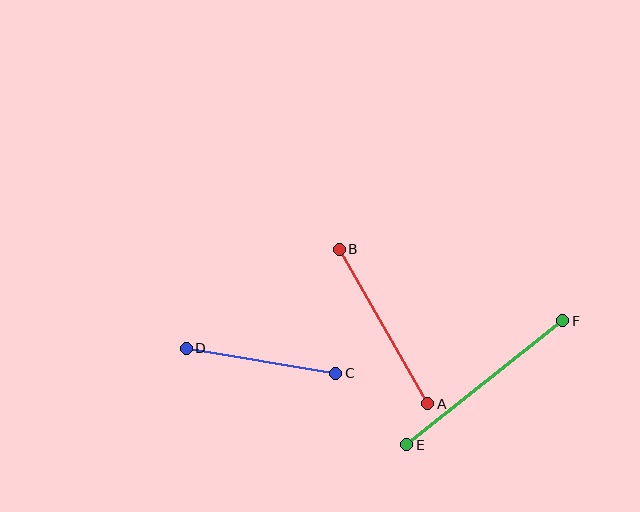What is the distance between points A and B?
The distance is approximately 178 pixels.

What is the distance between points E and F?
The distance is approximately 199 pixels.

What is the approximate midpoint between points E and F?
The midpoint is at approximately (485, 383) pixels.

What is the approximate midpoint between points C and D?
The midpoint is at approximately (261, 361) pixels.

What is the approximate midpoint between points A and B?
The midpoint is at approximately (383, 326) pixels.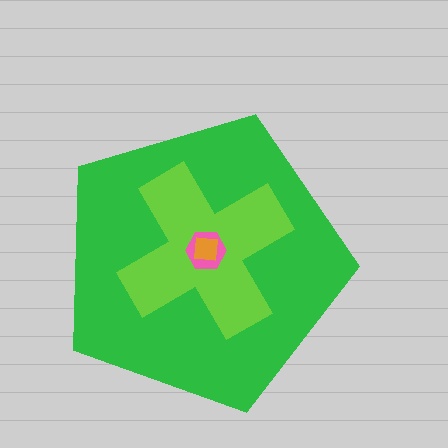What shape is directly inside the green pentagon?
The lime cross.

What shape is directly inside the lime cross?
The pink hexagon.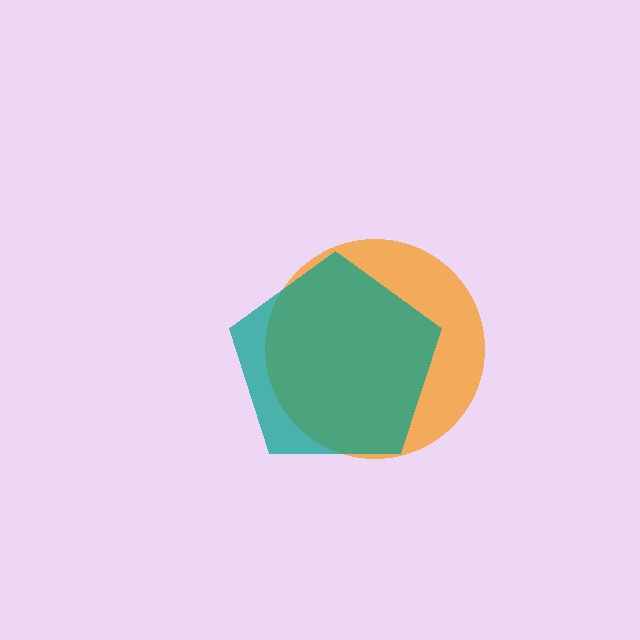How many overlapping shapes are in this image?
There are 2 overlapping shapes in the image.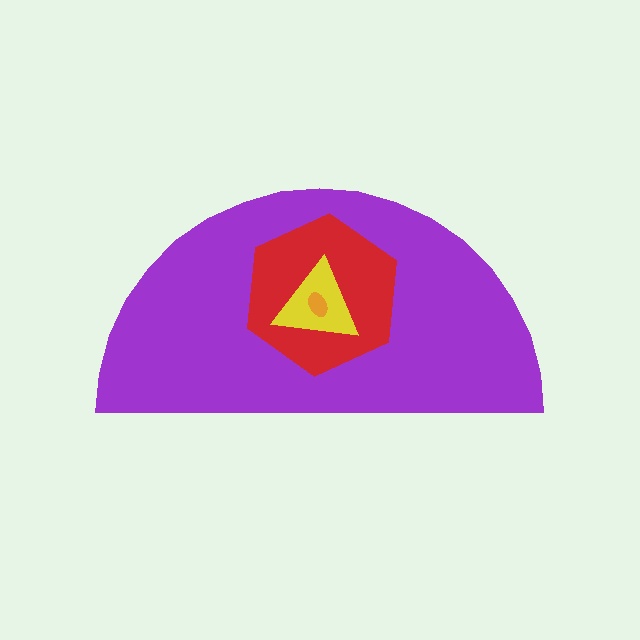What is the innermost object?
The orange ellipse.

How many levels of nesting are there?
4.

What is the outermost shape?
The purple semicircle.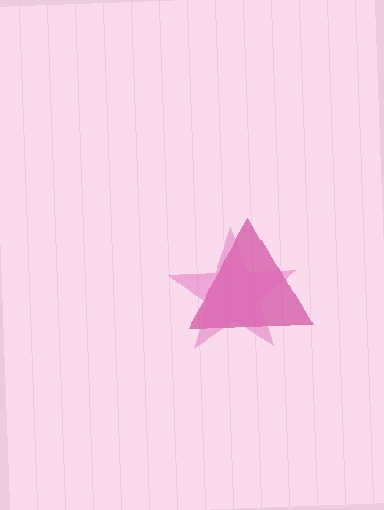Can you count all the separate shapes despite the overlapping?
Yes, there are 2 separate shapes.